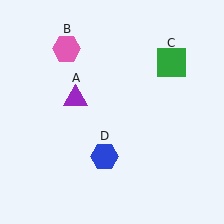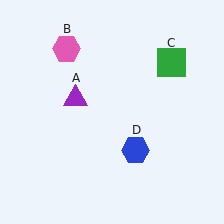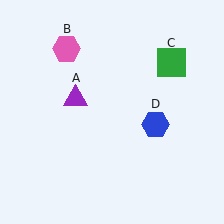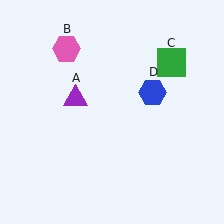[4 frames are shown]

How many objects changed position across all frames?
1 object changed position: blue hexagon (object D).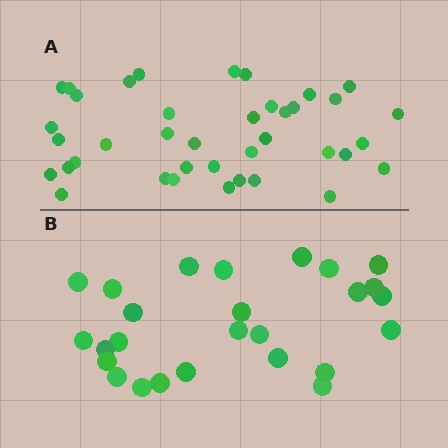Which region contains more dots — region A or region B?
Region A (the top region) has more dots.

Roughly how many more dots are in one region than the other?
Region A has approximately 15 more dots than region B.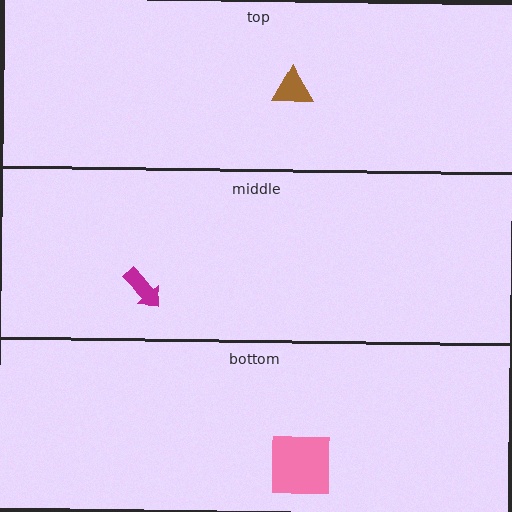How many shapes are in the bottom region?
1.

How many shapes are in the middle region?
1.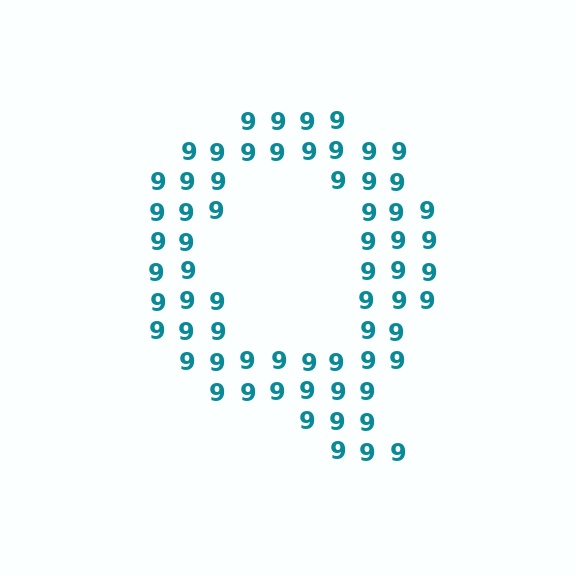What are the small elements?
The small elements are digit 9's.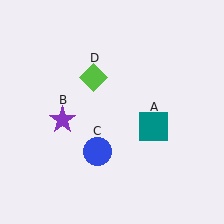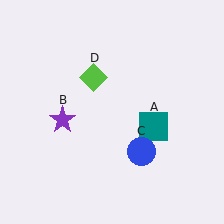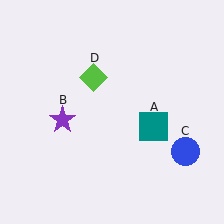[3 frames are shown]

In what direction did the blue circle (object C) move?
The blue circle (object C) moved right.